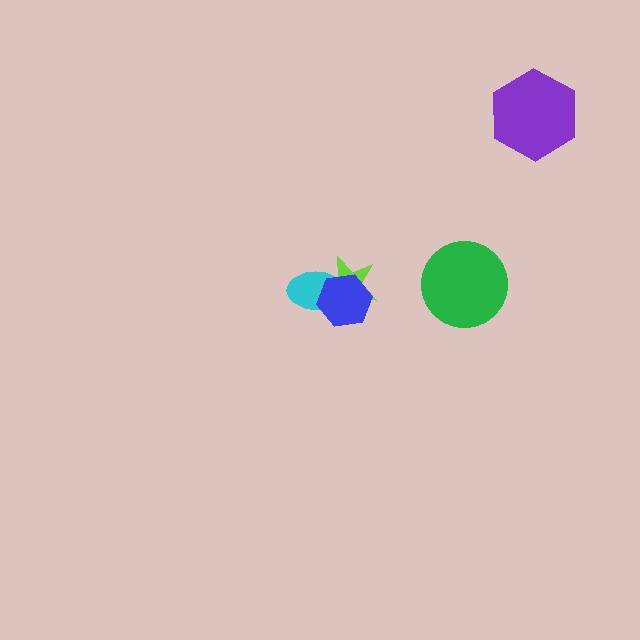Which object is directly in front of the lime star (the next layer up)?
The cyan ellipse is directly in front of the lime star.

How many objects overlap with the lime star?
2 objects overlap with the lime star.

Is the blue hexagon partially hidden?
No, no other shape covers it.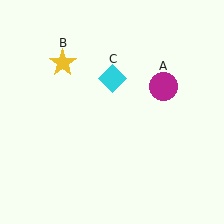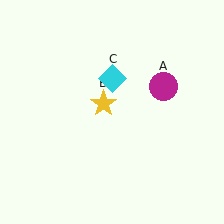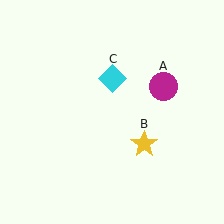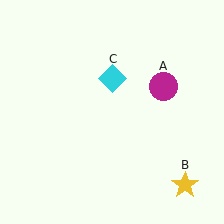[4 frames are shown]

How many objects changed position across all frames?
1 object changed position: yellow star (object B).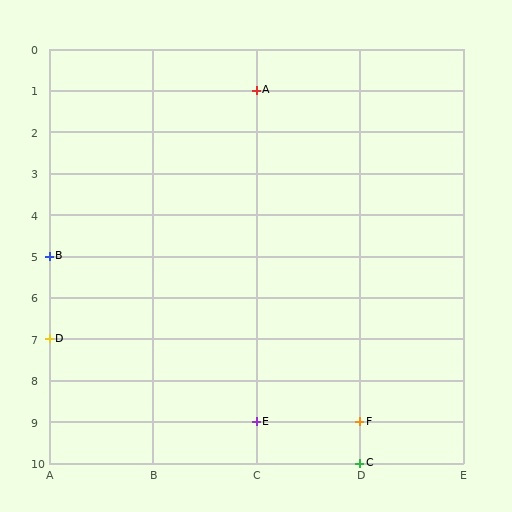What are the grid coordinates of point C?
Point C is at grid coordinates (D, 10).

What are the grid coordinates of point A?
Point A is at grid coordinates (C, 1).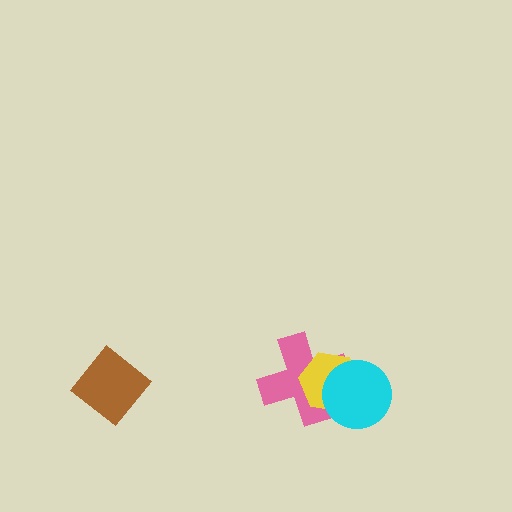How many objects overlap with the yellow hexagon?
2 objects overlap with the yellow hexagon.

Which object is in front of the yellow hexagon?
The cyan circle is in front of the yellow hexagon.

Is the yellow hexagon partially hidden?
Yes, it is partially covered by another shape.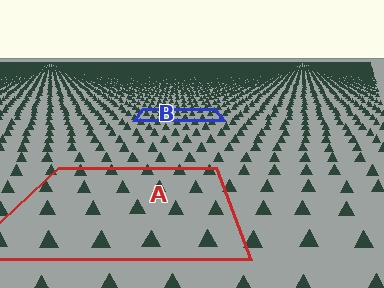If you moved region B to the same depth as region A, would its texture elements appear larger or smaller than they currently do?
They would appear larger. At a closer depth, the same texture elements are projected at a bigger on-screen size.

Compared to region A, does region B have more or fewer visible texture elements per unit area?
Region B has more texture elements per unit area — they are packed more densely because it is farther away.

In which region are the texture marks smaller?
The texture marks are smaller in region B, because it is farther away.